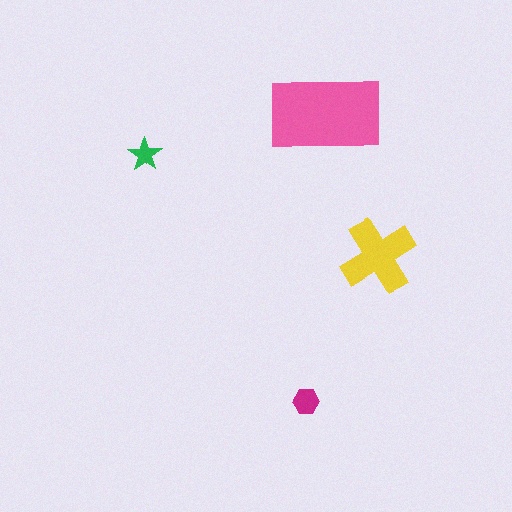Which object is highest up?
The pink rectangle is topmost.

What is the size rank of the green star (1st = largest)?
4th.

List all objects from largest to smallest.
The pink rectangle, the yellow cross, the magenta hexagon, the green star.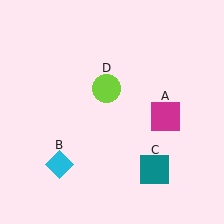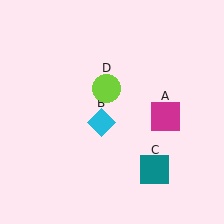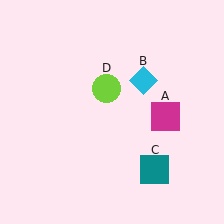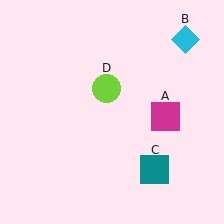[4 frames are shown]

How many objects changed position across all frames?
1 object changed position: cyan diamond (object B).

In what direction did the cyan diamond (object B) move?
The cyan diamond (object B) moved up and to the right.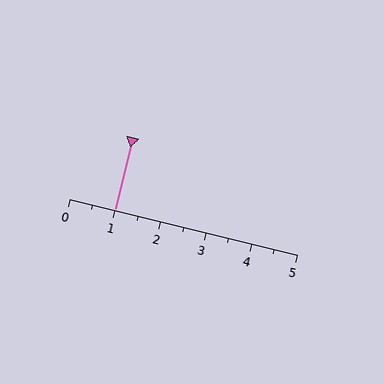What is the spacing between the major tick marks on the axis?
The major ticks are spaced 1 apart.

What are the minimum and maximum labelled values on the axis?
The axis runs from 0 to 5.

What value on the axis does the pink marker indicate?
The marker indicates approximately 1.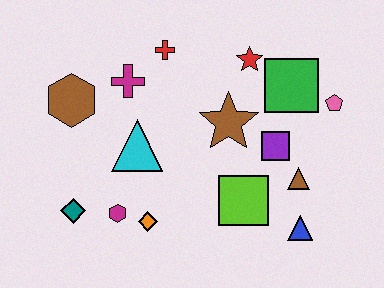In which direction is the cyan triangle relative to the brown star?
The cyan triangle is to the left of the brown star.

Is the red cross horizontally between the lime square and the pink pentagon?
No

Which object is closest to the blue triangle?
The brown triangle is closest to the blue triangle.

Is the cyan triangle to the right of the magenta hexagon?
Yes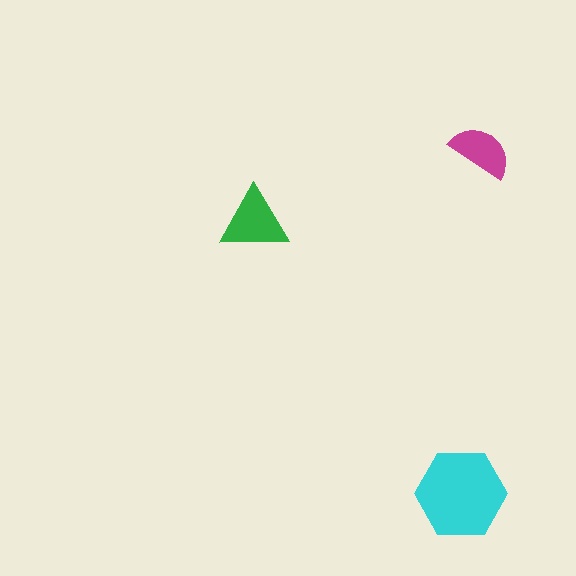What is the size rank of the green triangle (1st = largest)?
2nd.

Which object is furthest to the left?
The green triangle is leftmost.